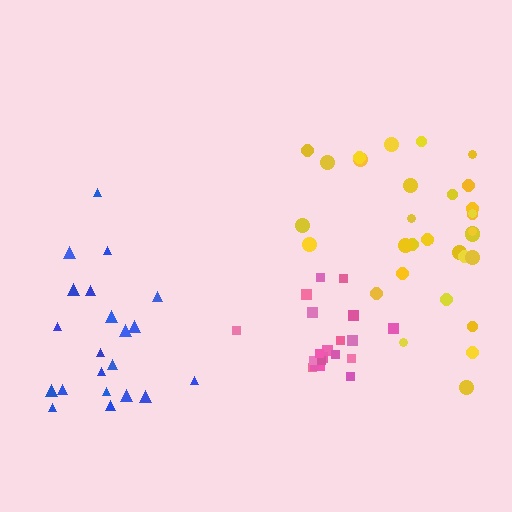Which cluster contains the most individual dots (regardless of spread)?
Yellow (33).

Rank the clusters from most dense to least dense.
pink, blue, yellow.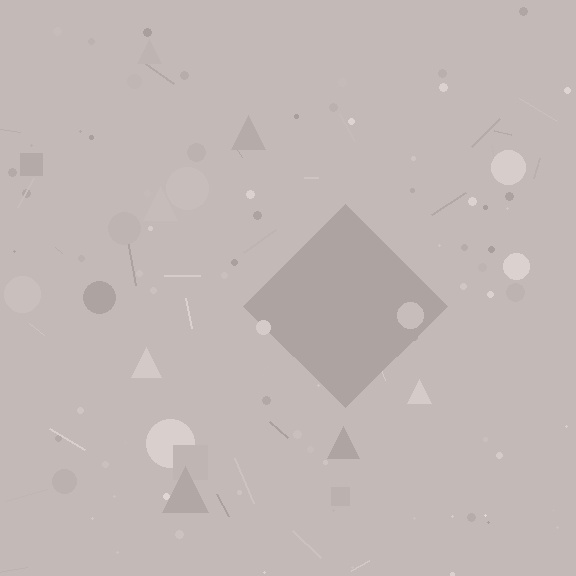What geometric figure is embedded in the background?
A diamond is embedded in the background.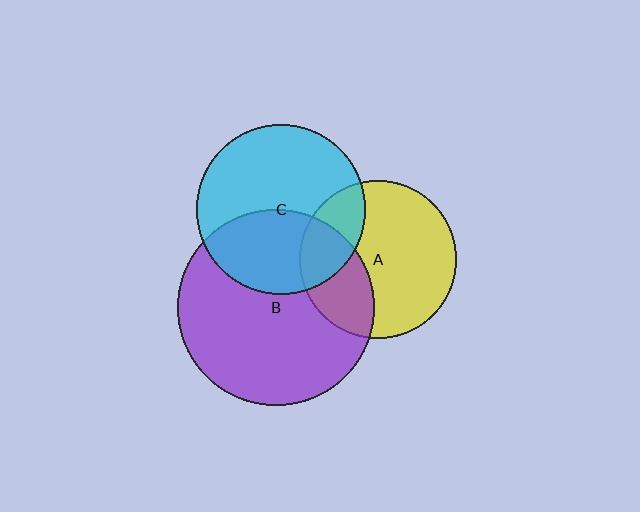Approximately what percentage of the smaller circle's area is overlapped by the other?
Approximately 30%.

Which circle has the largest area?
Circle B (purple).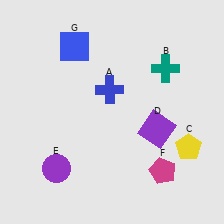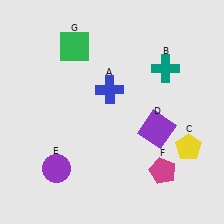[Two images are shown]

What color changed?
The square (G) changed from blue in Image 1 to green in Image 2.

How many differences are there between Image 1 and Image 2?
There is 1 difference between the two images.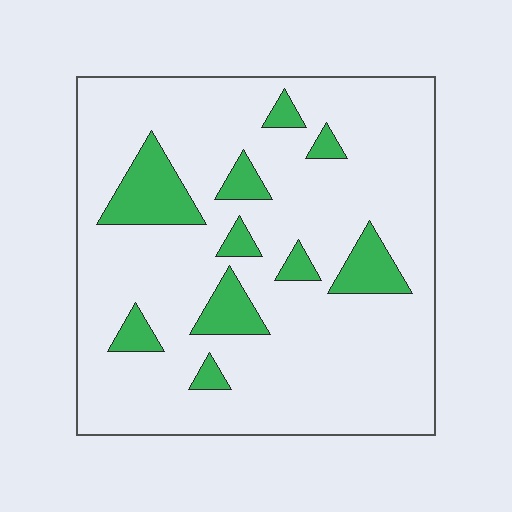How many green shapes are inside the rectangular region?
10.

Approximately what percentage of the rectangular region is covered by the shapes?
Approximately 15%.